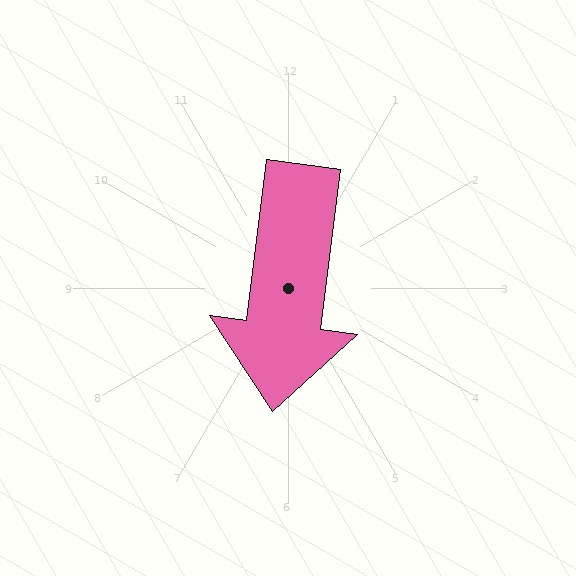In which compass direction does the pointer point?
South.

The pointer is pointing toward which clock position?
Roughly 6 o'clock.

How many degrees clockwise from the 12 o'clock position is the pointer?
Approximately 187 degrees.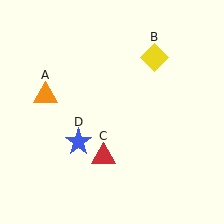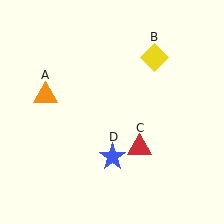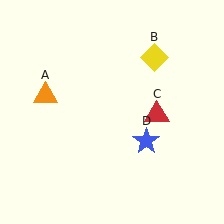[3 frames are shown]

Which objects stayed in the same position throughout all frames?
Orange triangle (object A) and yellow diamond (object B) remained stationary.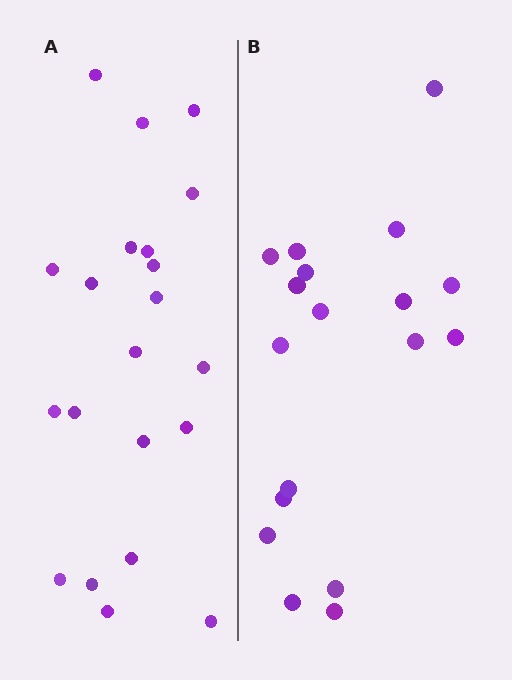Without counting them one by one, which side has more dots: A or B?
Region A (the left region) has more dots.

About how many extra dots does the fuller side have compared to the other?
Region A has just a few more — roughly 2 or 3 more dots than region B.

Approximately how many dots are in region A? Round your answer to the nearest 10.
About 20 dots. (The exact count is 21, which rounds to 20.)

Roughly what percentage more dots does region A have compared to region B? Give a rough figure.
About 15% more.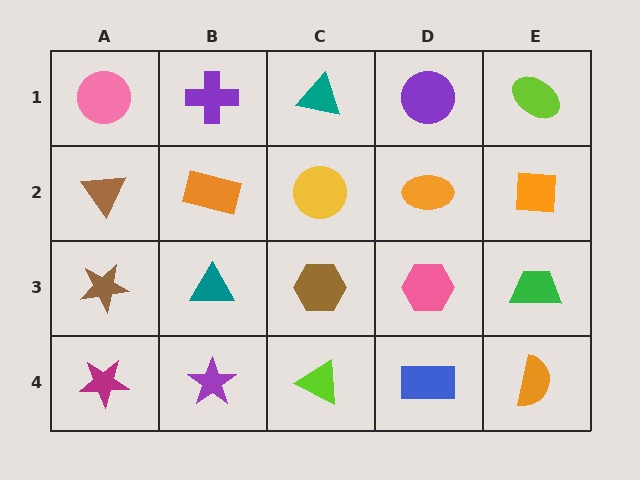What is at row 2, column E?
An orange square.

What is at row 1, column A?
A pink circle.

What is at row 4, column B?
A purple star.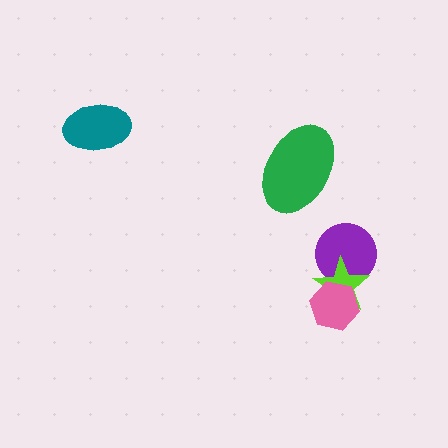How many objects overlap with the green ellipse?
0 objects overlap with the green ellipse.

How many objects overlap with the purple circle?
1 object overlaps with the purple circle.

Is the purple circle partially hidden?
Yes, it is partially covered by another shape.